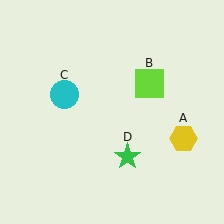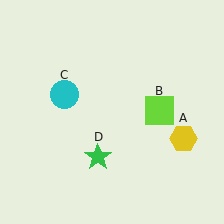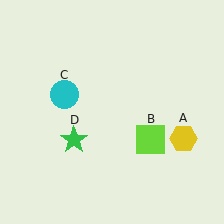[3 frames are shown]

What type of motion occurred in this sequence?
The lime square (object B), green star (object D) rotated clockwise around the center of the scene.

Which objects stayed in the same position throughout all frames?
Yellow hexagon (object A) and cyan circle (object C) remained stationary.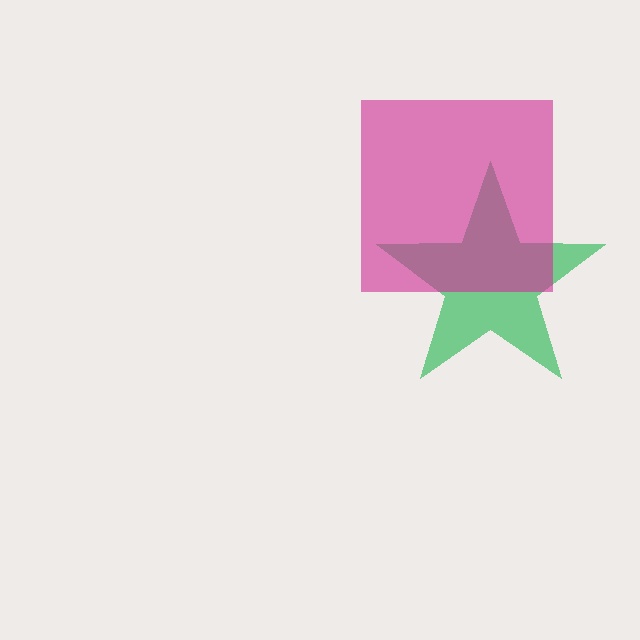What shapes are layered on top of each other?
The layered shapes are: a green star, a magenta square.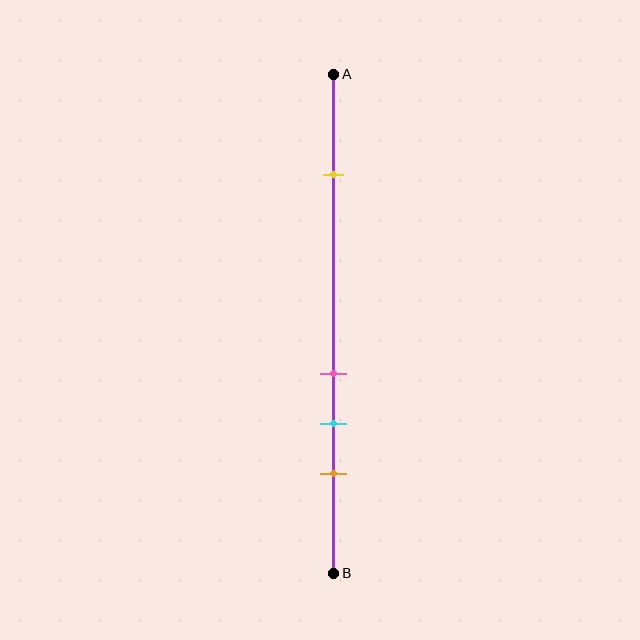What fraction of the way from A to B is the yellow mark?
The yellow mark is approximately 20% (0.2) of the way from A to B.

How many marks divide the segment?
There are 4 marks dividing the segment.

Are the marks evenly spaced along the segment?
No, the marks are not evenly spaced.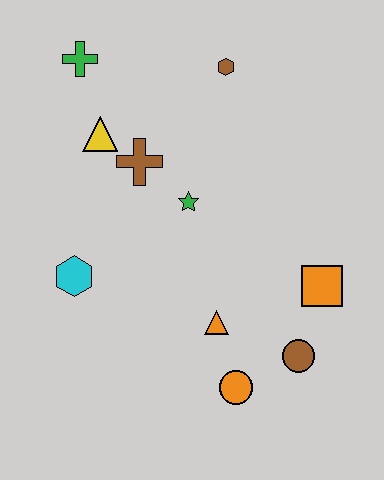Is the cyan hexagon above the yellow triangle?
No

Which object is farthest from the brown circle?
The green cross is farthest from the brown circle.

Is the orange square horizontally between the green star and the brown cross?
No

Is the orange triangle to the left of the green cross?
No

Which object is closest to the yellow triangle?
The brown cross is closest to the yellow triangle.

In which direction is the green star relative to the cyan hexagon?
The green star is to the right of the cyan hexagon.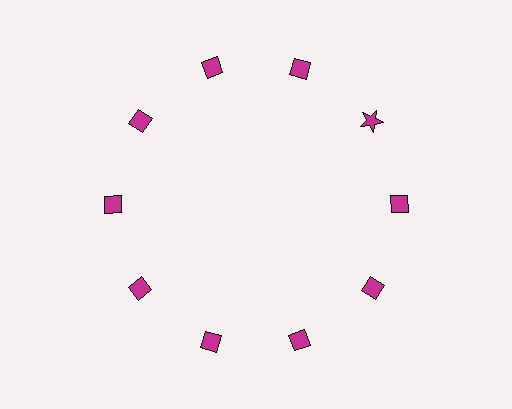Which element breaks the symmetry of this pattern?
The magenta star at roughly the 2 o'clock position breaks the symmetry. All other shapes are magenta diamonds.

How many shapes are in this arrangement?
There are 10 shapes arranged in a ring pattern.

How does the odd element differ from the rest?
It has a different shape: star instead of diamond.